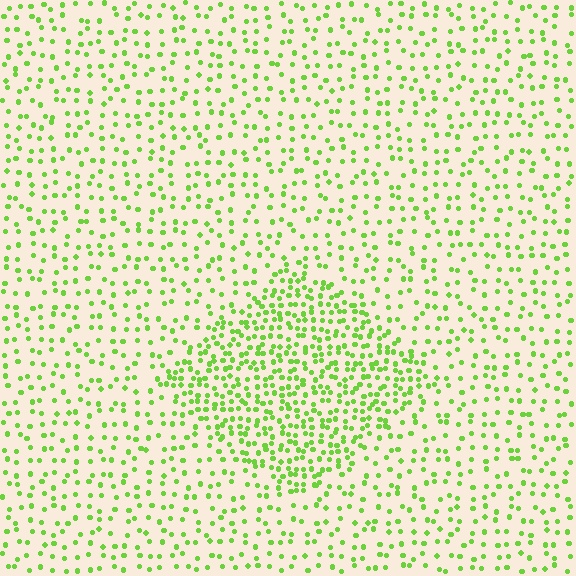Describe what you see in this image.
The image contains small lime elements arranged at two different densities. A diamond-shaped region is visible where the elements are more densely packed than the surrounding area.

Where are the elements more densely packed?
The elements are more densely packed inside the diamond boundary.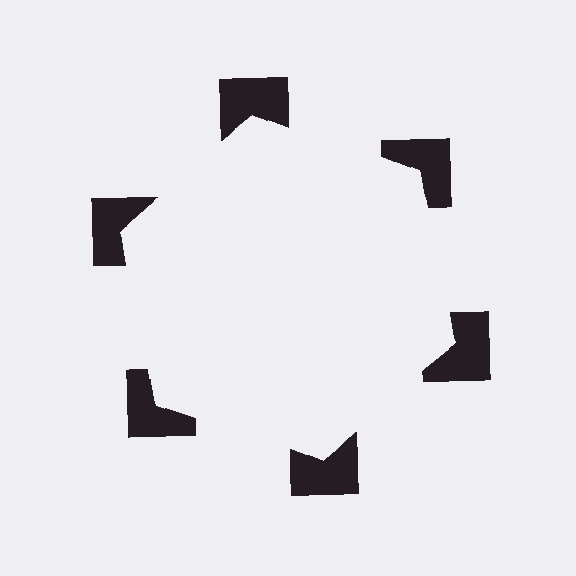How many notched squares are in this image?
There are 6 — one at each vertex of the illusory hexagon.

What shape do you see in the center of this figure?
An illusory hexagon — its edges are inferred from the aligned wedge cuts in the notched squares, not physically drawn.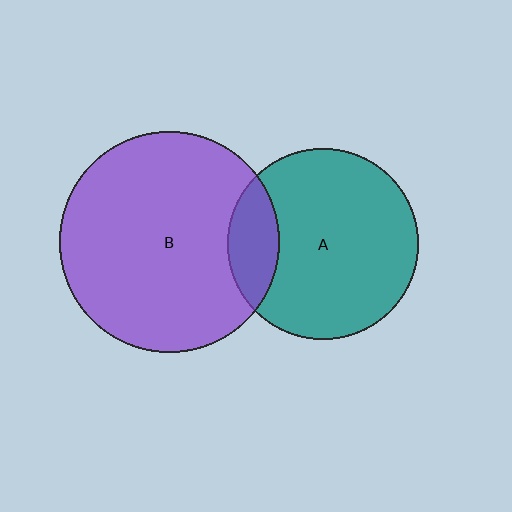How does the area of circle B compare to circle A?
Approximately 1.3 times.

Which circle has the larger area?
Circle B (purple).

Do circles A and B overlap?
Yes.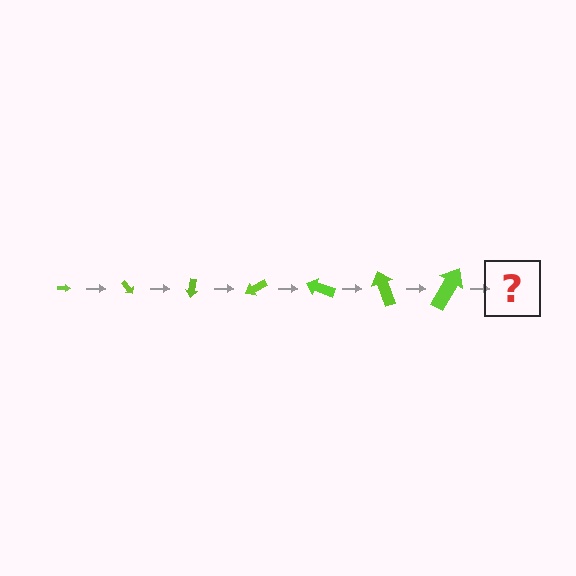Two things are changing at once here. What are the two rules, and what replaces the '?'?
The two rules are that the arrow grows larger each step and it rotates 50 degrees each step. The '?' should be an arrow, larger than the previous one and rotated 350 degrees from the start.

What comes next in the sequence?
The next element should be an arrow, larger than the previous one and rotated 350 degrees from the start.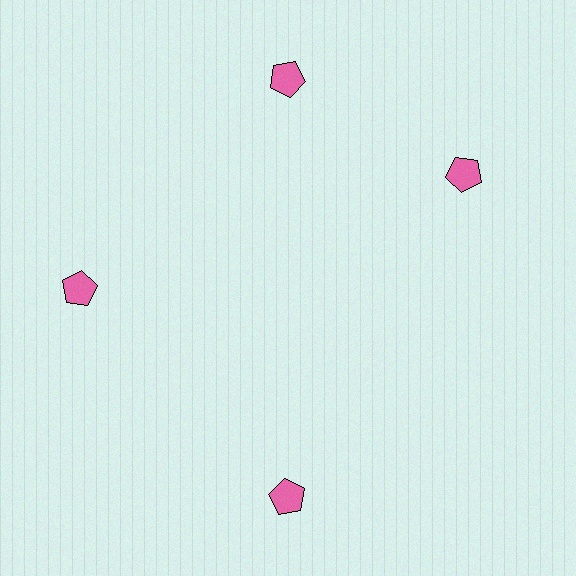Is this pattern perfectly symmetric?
No. The 4 pink pentagons are arranged in a ring, but one element near the 3 o'clock position is rotated out of alignment along the ring, breaking the 4-fold rotational symmetry.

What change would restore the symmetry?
The symmetry would be restored by rotating it back into even spacing with its neighbors so that all 4 pentagons sit at equal angles and equal distance from the center.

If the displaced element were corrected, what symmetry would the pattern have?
It would have 4-fold rotational symmetry — the pattern would map onto itself every 90 degrees.